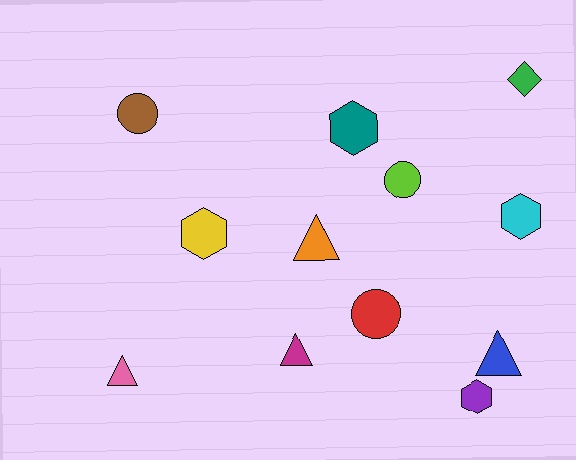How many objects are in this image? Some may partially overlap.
There are 12 objects.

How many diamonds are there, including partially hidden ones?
There is 1 diamond.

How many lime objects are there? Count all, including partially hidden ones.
There is 1 lime object.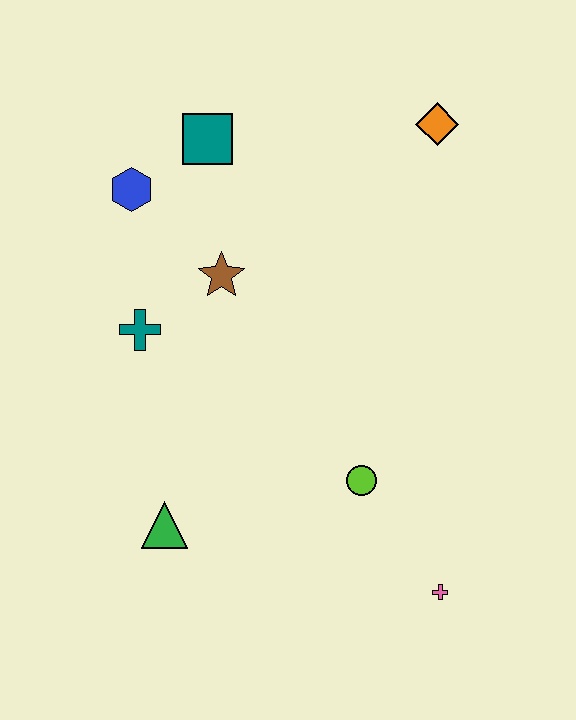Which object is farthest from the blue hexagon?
The pink cross is farthest from the blue hexagon.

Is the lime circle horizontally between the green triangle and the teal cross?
No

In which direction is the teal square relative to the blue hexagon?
The teal square is to the right of the blue hexagon.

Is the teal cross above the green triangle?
Yes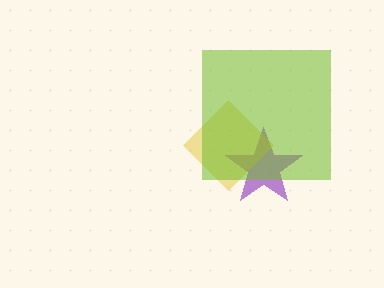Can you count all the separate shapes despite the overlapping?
Yes, there are 3 separate shapes.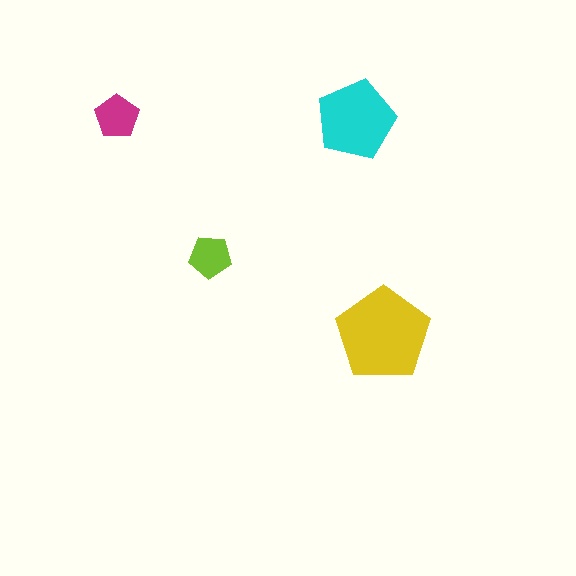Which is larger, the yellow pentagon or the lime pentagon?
The yellow one.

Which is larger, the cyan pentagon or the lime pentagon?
The cyan one.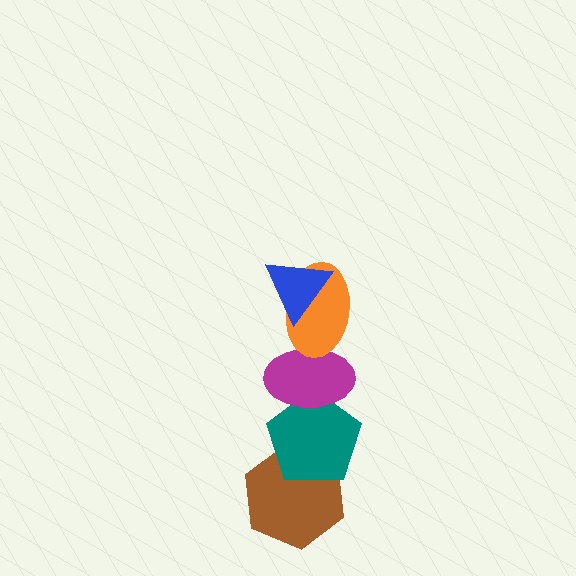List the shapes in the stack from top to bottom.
From top to bottom: the blue triangle, the orange ellipse, the magenta ellipse, the teal pentagon, the brown hexagon.